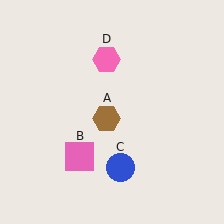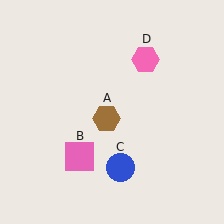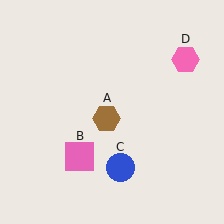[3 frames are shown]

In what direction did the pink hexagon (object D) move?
The pink hexagon (object D) moved right.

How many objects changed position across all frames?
1 object changed position: pink hexagon (object D).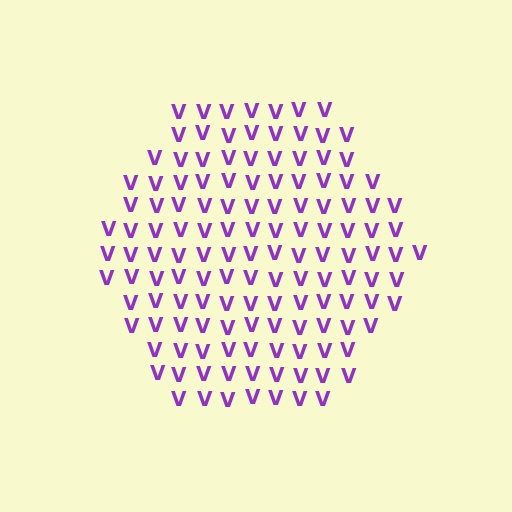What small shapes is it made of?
It is made of small letter V's.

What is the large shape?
The large shape is a hexagon.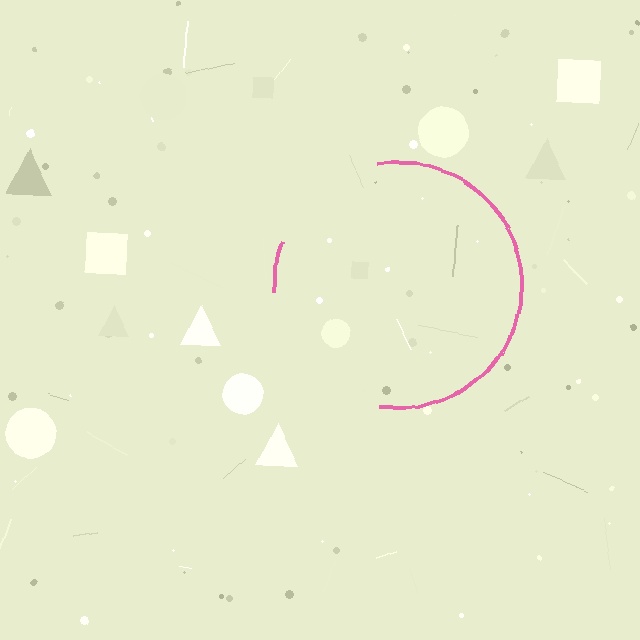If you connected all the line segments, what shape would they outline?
They would outline a circle.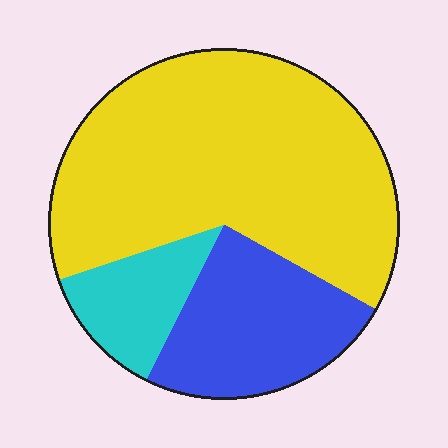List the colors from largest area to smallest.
From largest to smallest: yellow, blue, cyan.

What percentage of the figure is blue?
Blue takes up about one quarter (1/4) of the figure.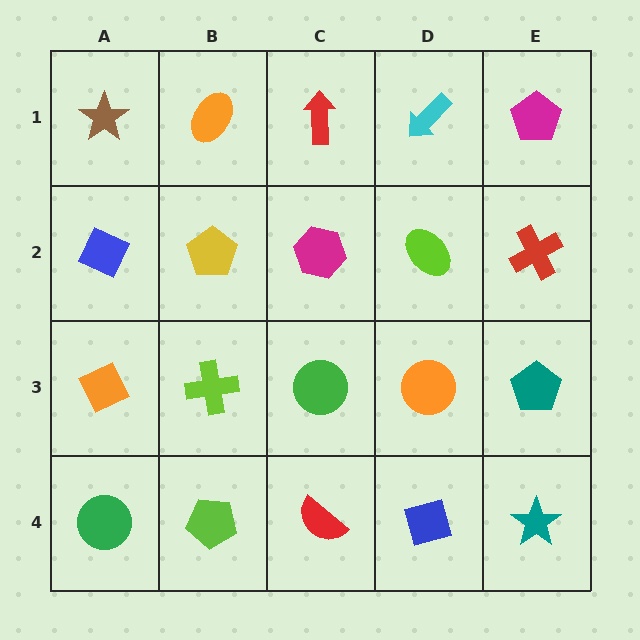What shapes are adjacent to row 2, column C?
A red arrow (row 1, column C), a green circle (row 3, column C), a yellow pentagon (row 2, column B), a lime ellipse (row 2, column D).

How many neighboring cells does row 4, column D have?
3.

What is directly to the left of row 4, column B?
A green circle.